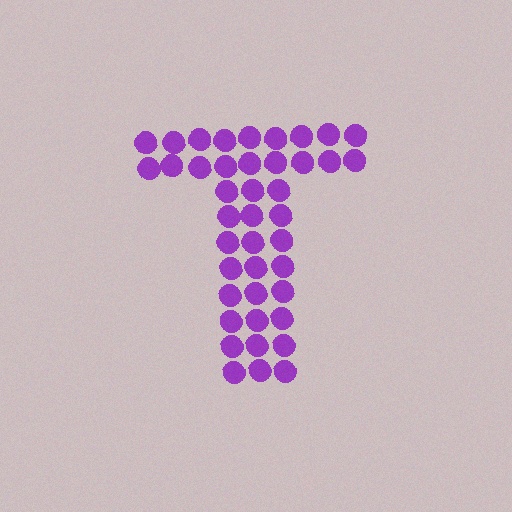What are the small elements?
The small elements are circles.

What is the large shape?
The large shape is the letter T.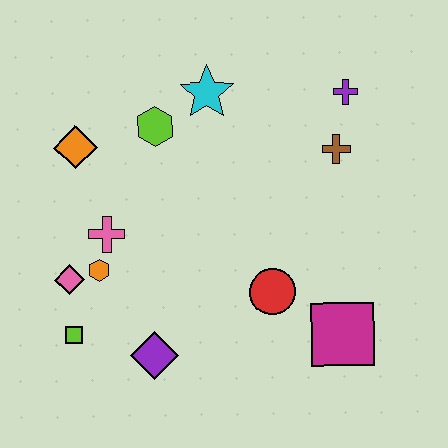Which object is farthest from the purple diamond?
The purple cross is farthest from the purple diamond.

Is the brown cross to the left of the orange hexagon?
No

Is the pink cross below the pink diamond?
No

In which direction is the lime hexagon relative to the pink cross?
The lime hexagon is above the pink cross.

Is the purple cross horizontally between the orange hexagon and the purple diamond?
No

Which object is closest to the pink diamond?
The orange hexagon is closest to the pink diamond.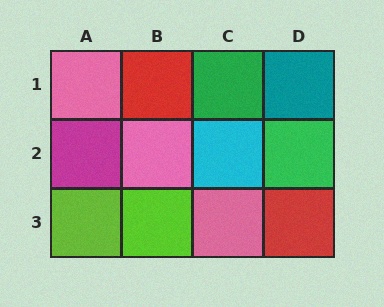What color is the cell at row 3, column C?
Pink.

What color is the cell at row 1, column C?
Green.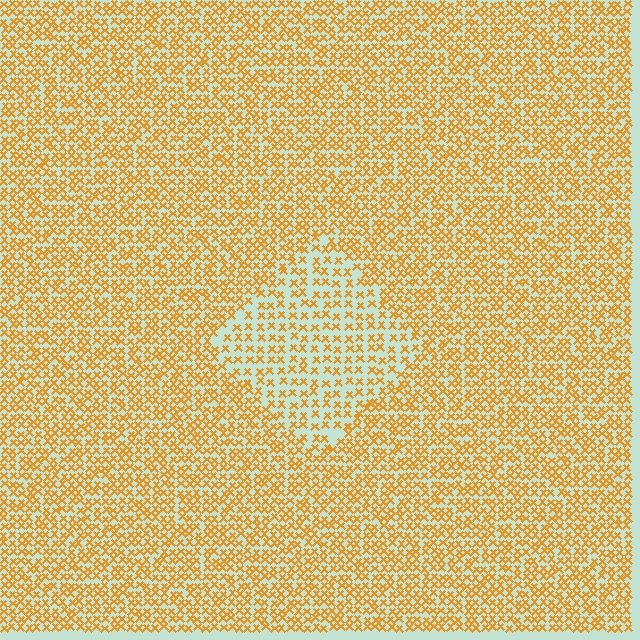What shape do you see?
I see a diamond.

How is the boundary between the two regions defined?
The boundary is defined by a change in element density (approximately 1.7x ratio). All elements are the same color, size, and shape.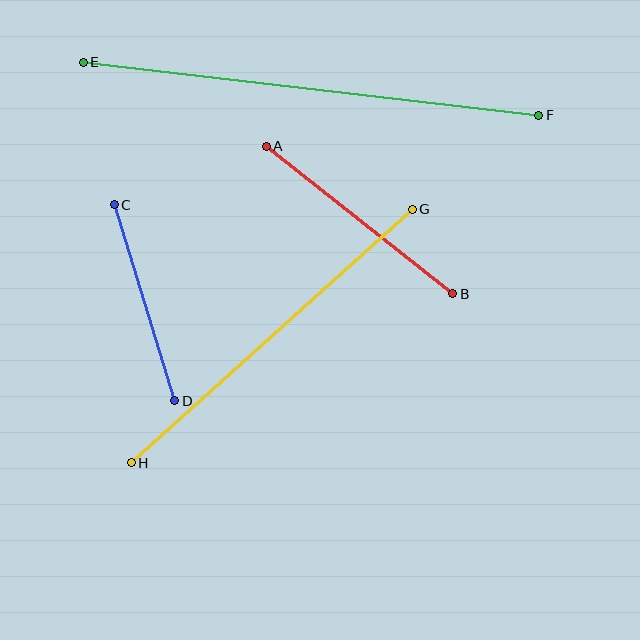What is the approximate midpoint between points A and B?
The midpoint is at approximately (360, 220) pixels.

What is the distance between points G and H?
The distance is approximately 378 pixels.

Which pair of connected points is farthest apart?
Points E and F are farthest apart.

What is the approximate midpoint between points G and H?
The midpoint is at approximately (272, 336) pixels.